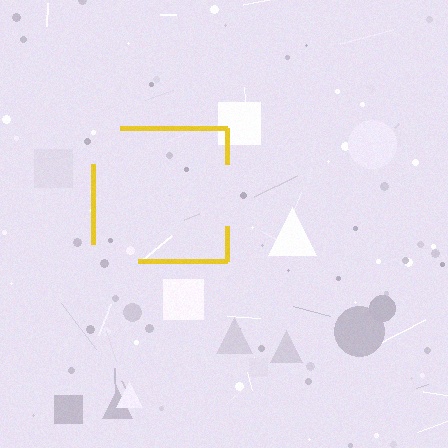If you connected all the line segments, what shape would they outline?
They would outline a square.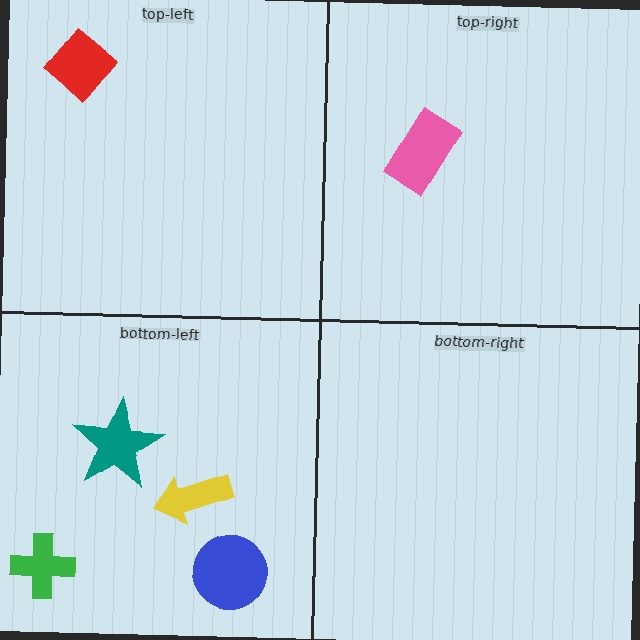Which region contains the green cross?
The bottom-left region.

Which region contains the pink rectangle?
The top-right region.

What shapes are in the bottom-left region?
The teal star, the green cross, the yellow arrow, the blue circle.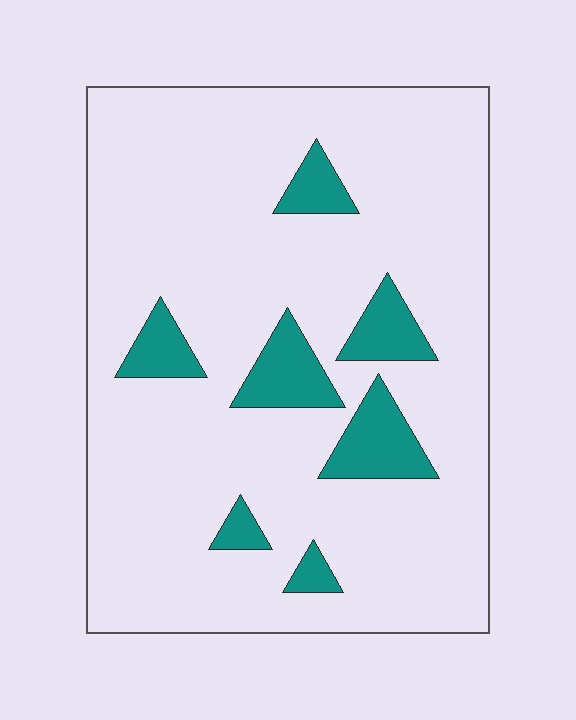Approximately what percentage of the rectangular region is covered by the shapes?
Approximately 15%.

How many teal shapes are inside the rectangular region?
7.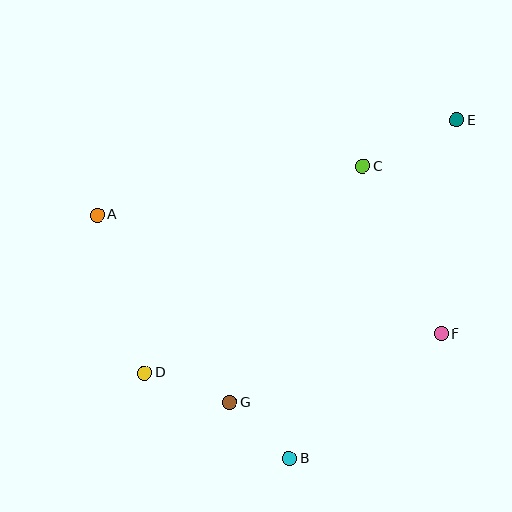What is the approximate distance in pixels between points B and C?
The distance between B and C is approximately 301 pixels.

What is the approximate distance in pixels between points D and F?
The distance between D and F is approximately 299 pixels.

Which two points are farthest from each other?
Points D and E are farthest from each other.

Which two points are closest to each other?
Points B and G are closest to each other.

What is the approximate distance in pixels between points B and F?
The distance between B and F is approximately 196 pixels.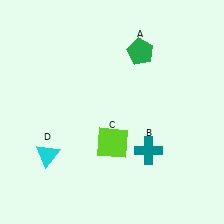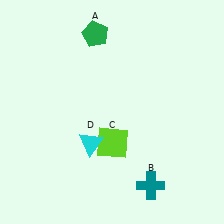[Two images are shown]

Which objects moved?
The objects that moved are: the green pentagon (A), the teal cross (B), the cyan triangle (D).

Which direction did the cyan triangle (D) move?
The cyan triangle (D) moved right.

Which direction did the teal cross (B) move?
The teal cross (B) moved down.